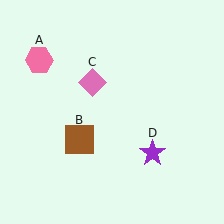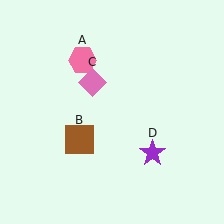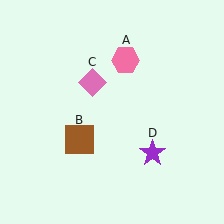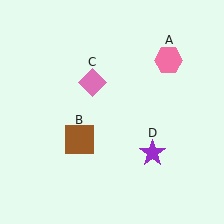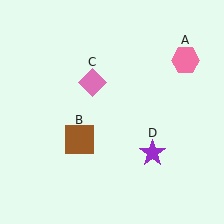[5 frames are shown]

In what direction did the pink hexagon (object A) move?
The pink hexagon (object A) moved right.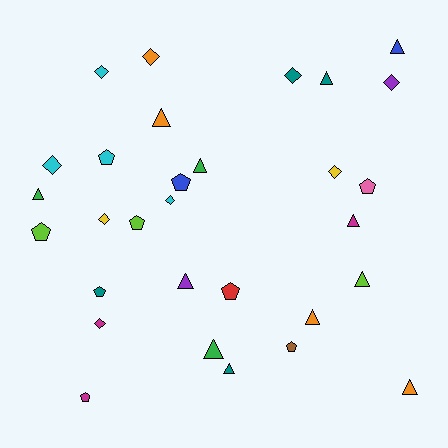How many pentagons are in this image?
There are 9 pentagons.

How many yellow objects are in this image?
There are 2 yellow objects.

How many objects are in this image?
There are 30 objects.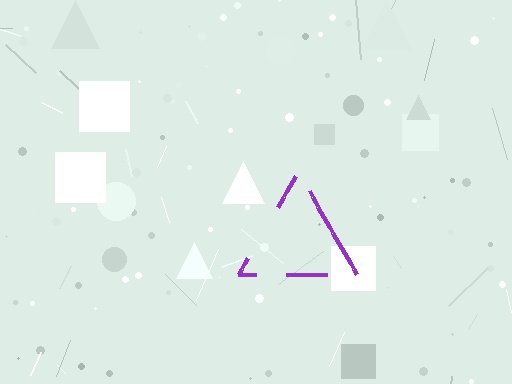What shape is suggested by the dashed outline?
The dashed outline suggests a triangle.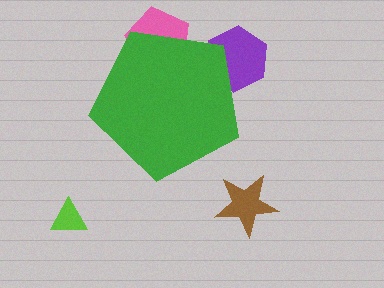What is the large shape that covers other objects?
A green pentagon.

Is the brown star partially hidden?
No, the brown star is fully visible.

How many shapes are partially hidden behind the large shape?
2 shapes are partially hidden.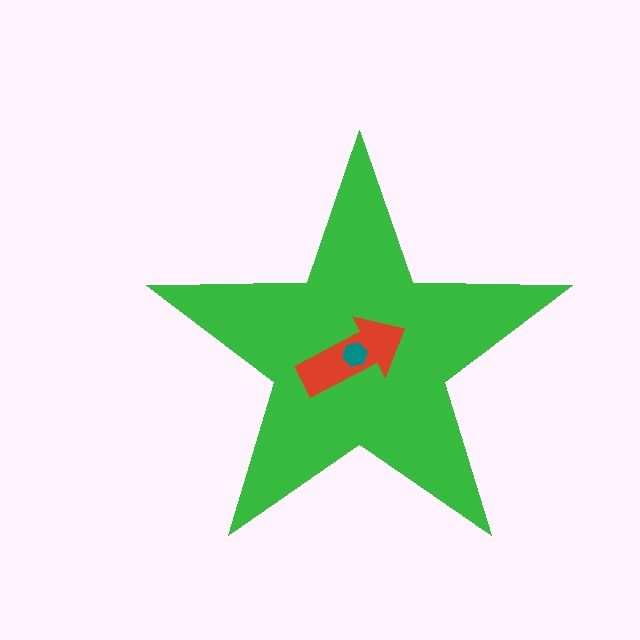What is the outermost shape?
The green star.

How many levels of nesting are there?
3.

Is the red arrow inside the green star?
Yes.